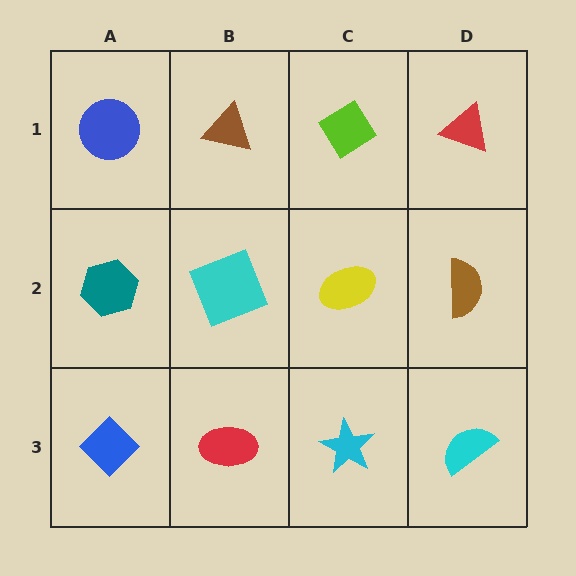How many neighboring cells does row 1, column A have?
2.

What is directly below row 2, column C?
A cyan star.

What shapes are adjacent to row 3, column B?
A cyan square (row 2, column B), a blue diamond (row 3, column A), a cyan star (row 3, column C).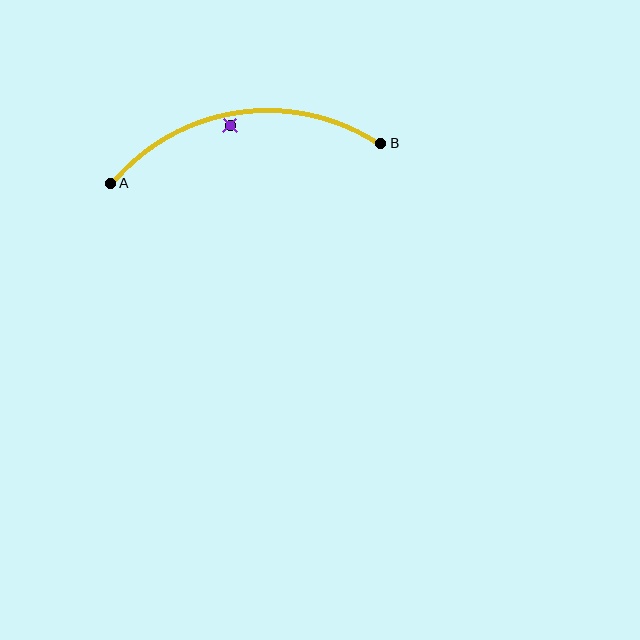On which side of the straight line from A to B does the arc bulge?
The arc bulges above the straight line connecting A and B.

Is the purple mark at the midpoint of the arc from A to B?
No — the purple mark does not lie on the arc at all. It sits slightly inside the curve.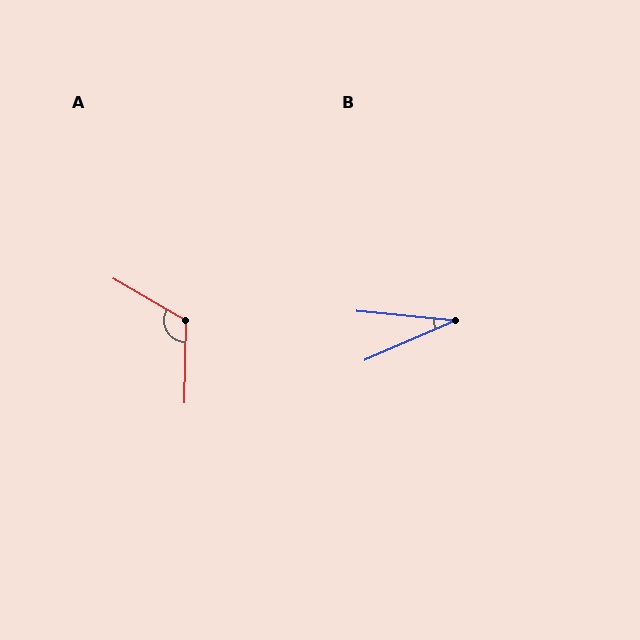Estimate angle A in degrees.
Approximately 119 degrees.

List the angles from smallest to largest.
B (30°), A (119°).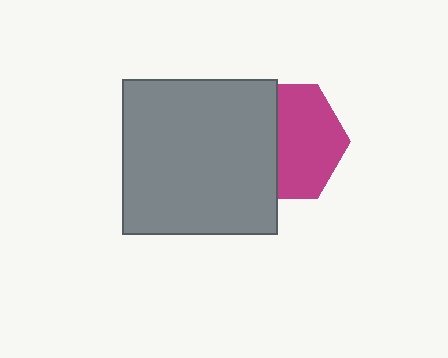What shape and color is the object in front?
The object in front is a gray square.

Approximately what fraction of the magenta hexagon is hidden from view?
Roughly 43% of the magenta hexagon is hidden behind the gray square.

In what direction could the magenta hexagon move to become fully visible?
The magenta hexagon could move right. That would shift it out from behind the gray square entirely.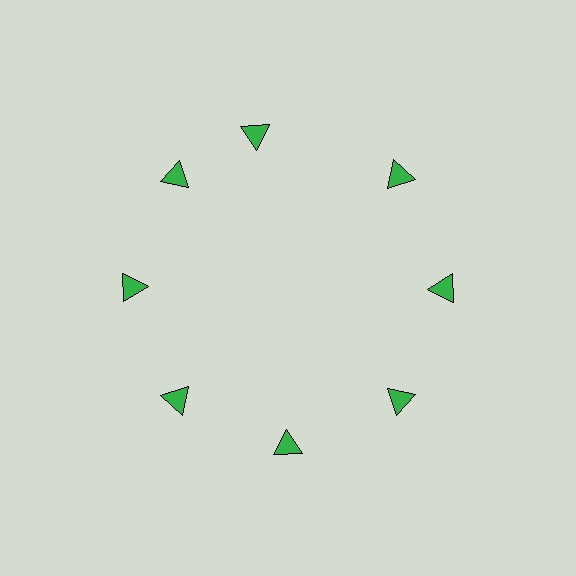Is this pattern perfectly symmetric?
No. The 8 green triangles are arranged in a ring, but one element near the 12 o'clock position is rotated out of alignment along the ring, breaking the 8-fold rotational symmetry.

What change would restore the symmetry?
The symmetry would be restored by rotating it back into even spacing with its neighbors so that all 8 triangles sit at equal angles and equal distance from the center.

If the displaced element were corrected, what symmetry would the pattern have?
It would have 8-fold rotational symmetry — the pattern would map onto itself every 45 degrees.